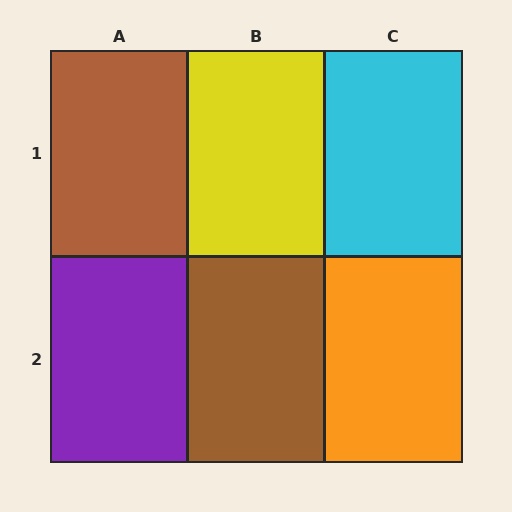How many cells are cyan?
1 cell is cyan.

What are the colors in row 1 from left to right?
Brown, yellow, cyan.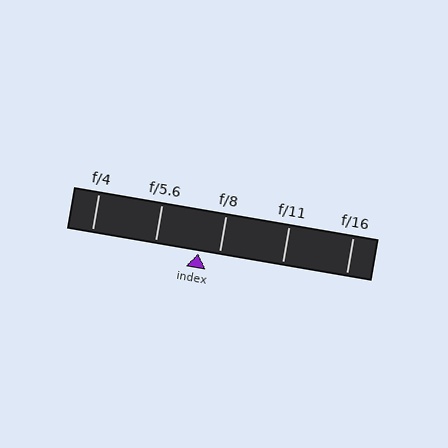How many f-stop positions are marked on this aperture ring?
There are 5 f-stop positions marked.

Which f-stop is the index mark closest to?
The index mark is closest to f/8.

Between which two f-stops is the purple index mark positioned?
The index mark is between f/5.6 and f/8.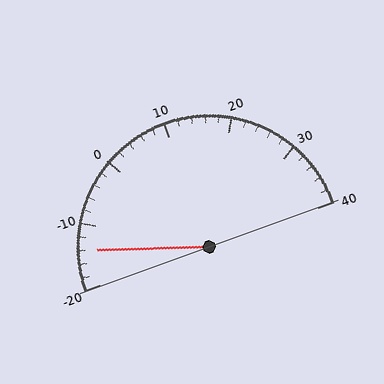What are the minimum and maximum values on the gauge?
The gauge ranges from -20 to 40.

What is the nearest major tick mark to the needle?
The nearest major tick mark is -10.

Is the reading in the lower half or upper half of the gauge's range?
The reading is in the lower half of the range (-20 to 40).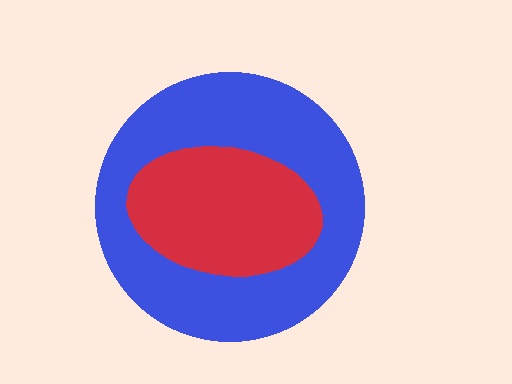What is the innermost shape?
The red ellipse.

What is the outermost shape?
The blue circle.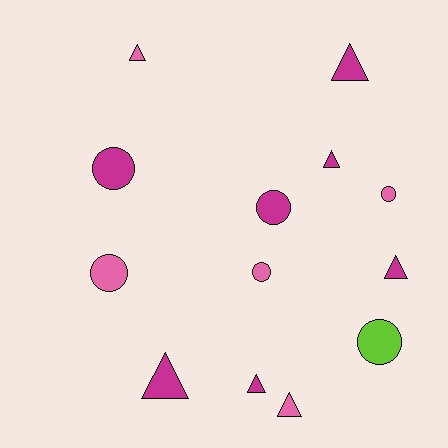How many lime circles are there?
There is 1 lime circle.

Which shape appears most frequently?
Triangle, with 7 objects.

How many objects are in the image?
There are 13 objects.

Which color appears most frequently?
Magenta, with 7 objects.